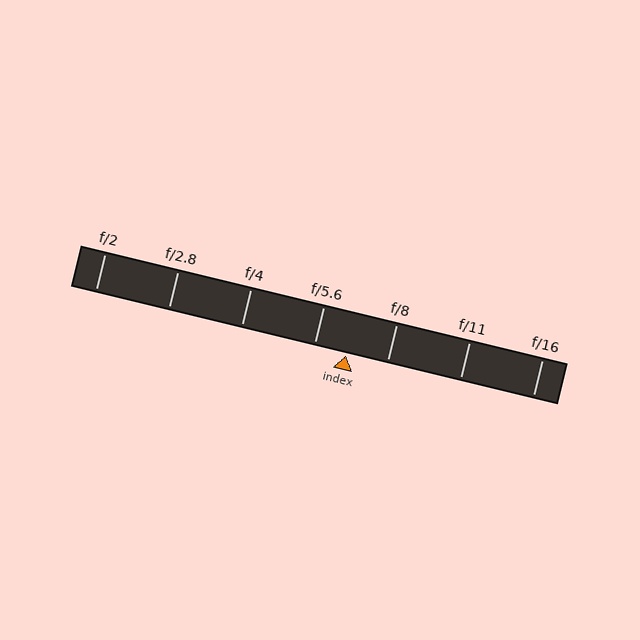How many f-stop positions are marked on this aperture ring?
There are 7 f-stop positions marked.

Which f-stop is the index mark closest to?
The index mark is closest to f/5.6.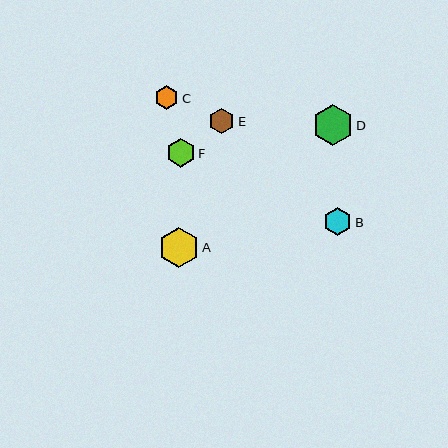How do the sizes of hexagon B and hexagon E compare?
Hexagon B and hexagon E are approximately the same size.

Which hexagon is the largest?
Hexagon D is the largest with a size of approximately 41 pixels.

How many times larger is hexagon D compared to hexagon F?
Hexagon D is approximately 1.4 times the size of hexagon F.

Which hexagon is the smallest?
Hexagon C is the smallest with a size of approximately 24 pixels.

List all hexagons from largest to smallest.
From largest to smallest: D, A, F, B, E, C.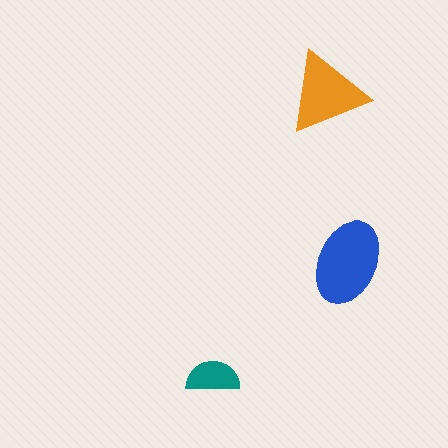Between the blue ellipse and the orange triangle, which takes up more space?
The blue ellipse.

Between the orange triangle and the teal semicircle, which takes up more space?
The orange triangle.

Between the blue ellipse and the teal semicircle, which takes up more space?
The blue ellipse.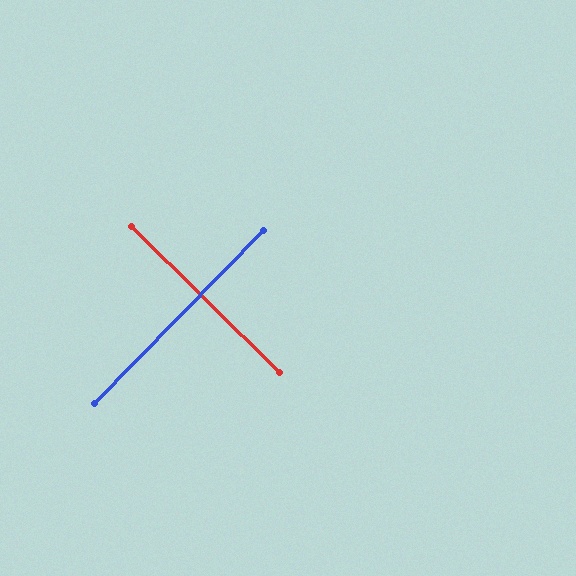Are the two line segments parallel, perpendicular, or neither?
Perpendicular — they meet at approximately 90°.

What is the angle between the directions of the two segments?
Approximately 90 degrees.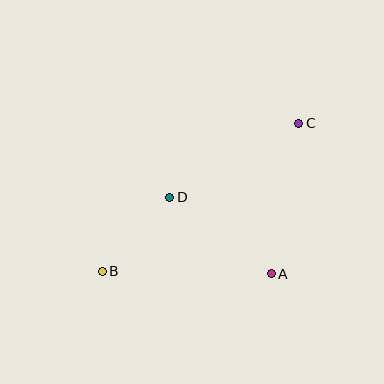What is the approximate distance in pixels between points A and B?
The distance between A and B is approximately 169 pixels.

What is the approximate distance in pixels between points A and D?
The distance between A and D is approximately 127 pixels.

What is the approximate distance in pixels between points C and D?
The distance between C and D is approximately 149 pixels.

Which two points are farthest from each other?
Points B and C are farthest from each other.